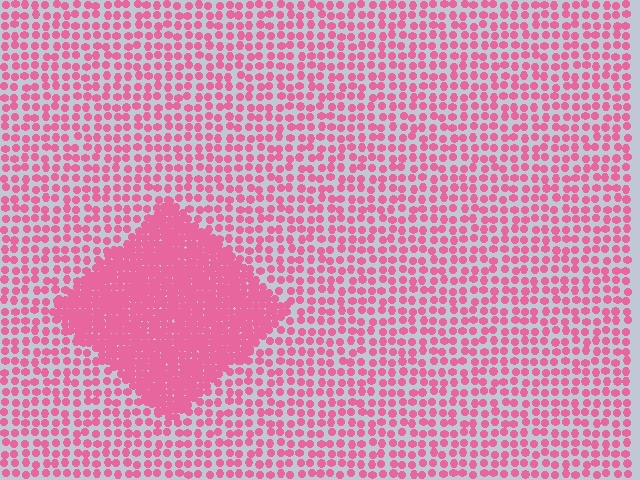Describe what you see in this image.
The image contains small pink elements arranged at two different densities. A diamond-shaped region is visible where the elements are more densely packed than the surrounding area.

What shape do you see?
I see a diamond.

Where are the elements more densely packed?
The elements are more densely packed inside the diamond boundary.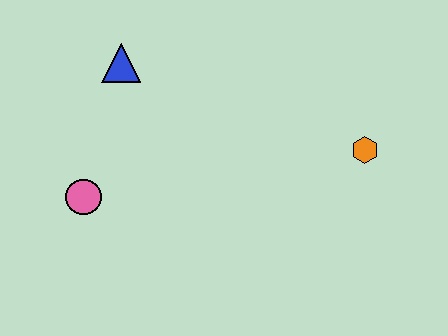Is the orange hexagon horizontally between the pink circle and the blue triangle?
No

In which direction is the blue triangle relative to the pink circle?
The blue triangle is above the pink circle.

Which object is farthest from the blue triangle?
The orange hexagon is farthest from the blue triangle.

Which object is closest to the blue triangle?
The pink circle is closest to the blue triangle.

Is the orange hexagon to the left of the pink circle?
No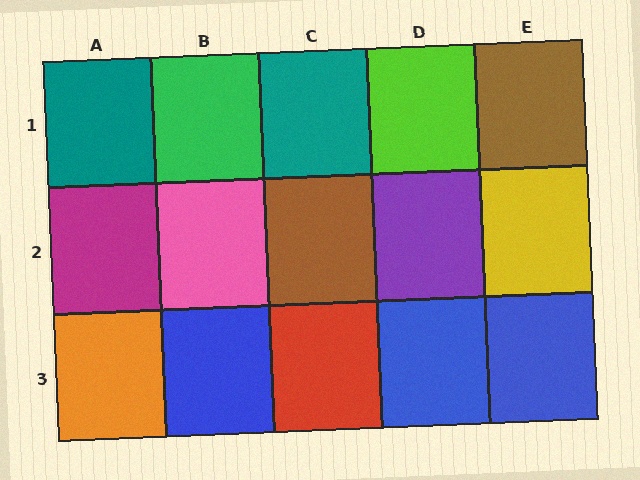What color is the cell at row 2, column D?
Purple.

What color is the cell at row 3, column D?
Blue.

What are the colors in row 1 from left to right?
Teal, green, teal, lime, brown.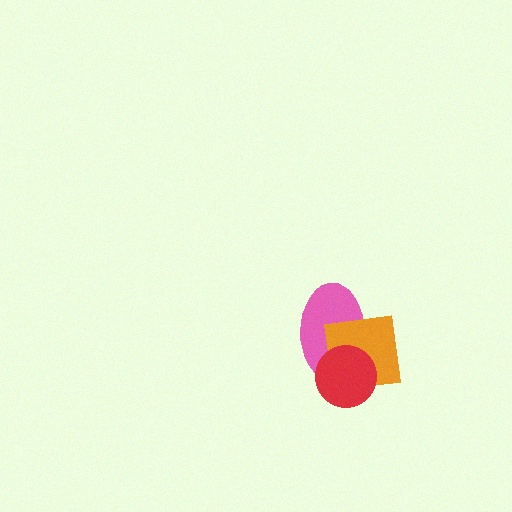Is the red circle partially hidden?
No, no other shape covers it.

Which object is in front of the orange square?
The red circle is in front of the orange square.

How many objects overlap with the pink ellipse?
2 objects overlap with the pink ellipse.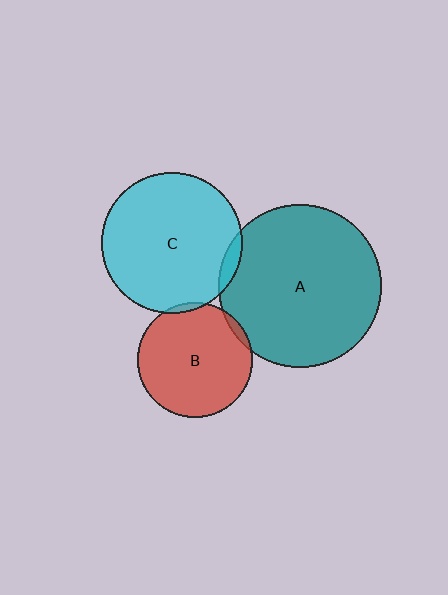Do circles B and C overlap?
Yes.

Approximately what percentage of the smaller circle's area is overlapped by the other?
Approximately 5%.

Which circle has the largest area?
Circle A (teal).